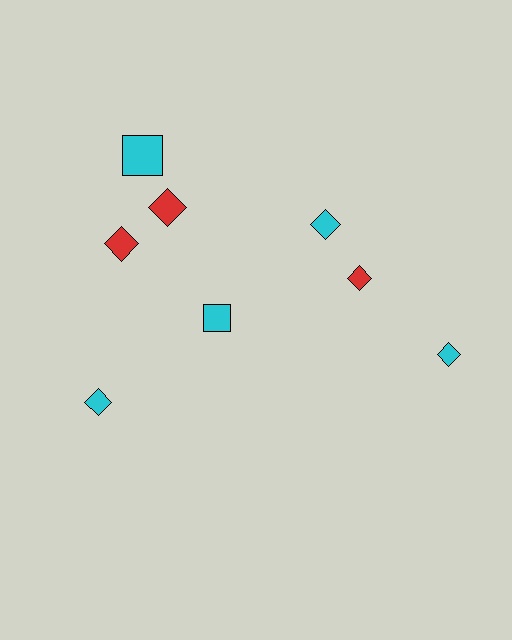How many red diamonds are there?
There are 3 red diamonds.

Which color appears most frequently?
Cyan, with 5 objects.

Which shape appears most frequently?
Diamond, with 6 objects.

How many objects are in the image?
There are 8 objects.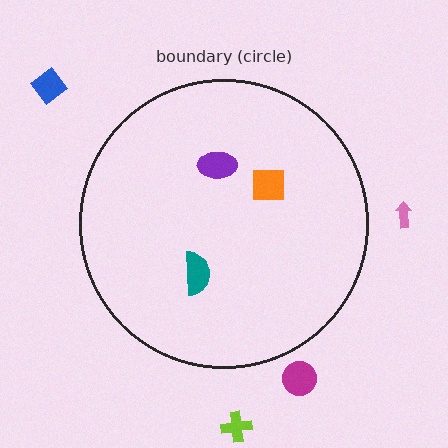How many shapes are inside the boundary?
3 inside, 4 outside.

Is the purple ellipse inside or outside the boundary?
Inside.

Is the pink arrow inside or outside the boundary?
Outside.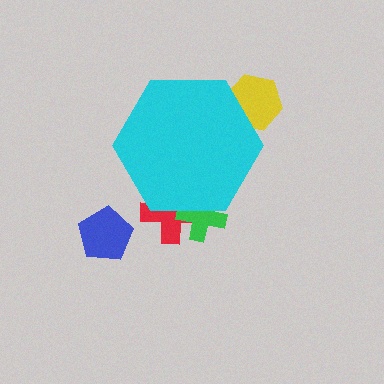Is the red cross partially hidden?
Yes, the red cross is partially hidden behind the cyan hexagon.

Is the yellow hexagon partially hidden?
Yes, the yellow hexagon is partially hidden behind the cyan hexagon.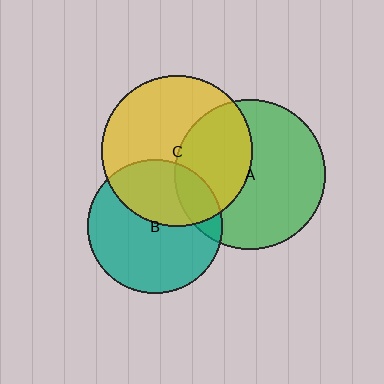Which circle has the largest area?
Circle C (yellow).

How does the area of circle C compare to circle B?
Approximately 1.3 times.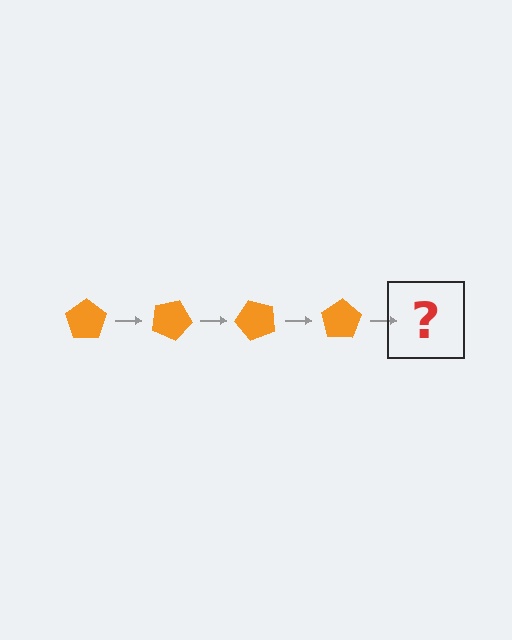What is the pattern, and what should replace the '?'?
The pattern is that the pentagon rotates 25 degrees each step. The '?' should be an orange pentagon rotated 100 degrees.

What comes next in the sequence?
The next element should be an orange pentagon rotated 100 degrees.